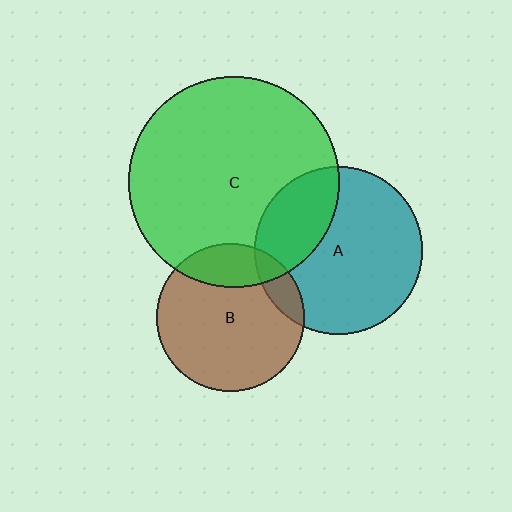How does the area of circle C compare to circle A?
Approximately 1.6 times.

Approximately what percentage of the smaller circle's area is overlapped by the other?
Approximately 20%.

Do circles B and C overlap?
Yes.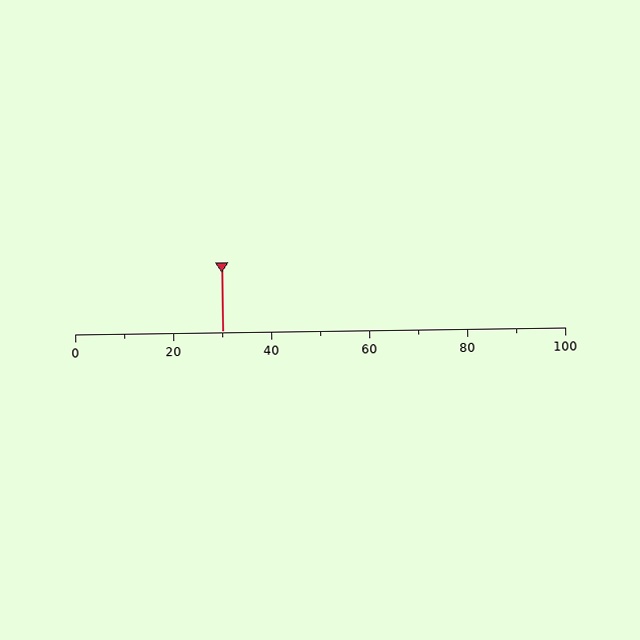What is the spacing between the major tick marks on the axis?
The major ticks are spaced 20 apart.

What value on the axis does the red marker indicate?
The marker indicates approximately 30.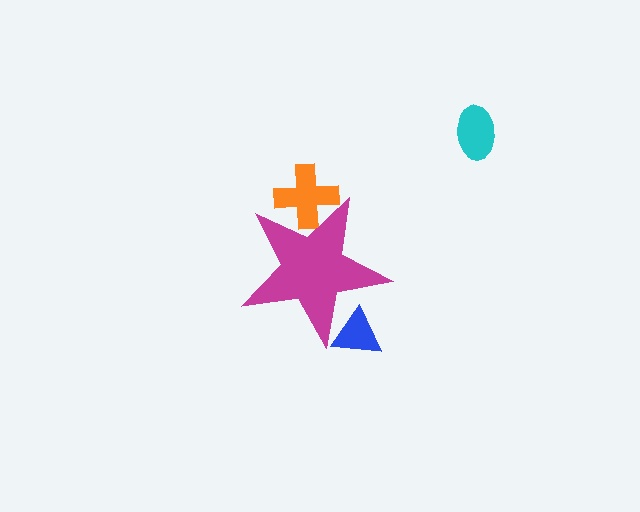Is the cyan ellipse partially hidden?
No, the cyan ellipse is fully visible.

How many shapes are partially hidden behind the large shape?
2 shapes are partially hidden.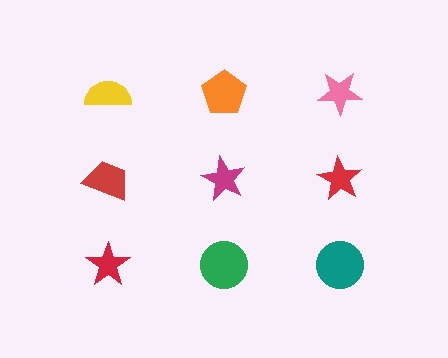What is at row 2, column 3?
A red star.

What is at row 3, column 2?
A green circle.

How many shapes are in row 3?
3 shapes.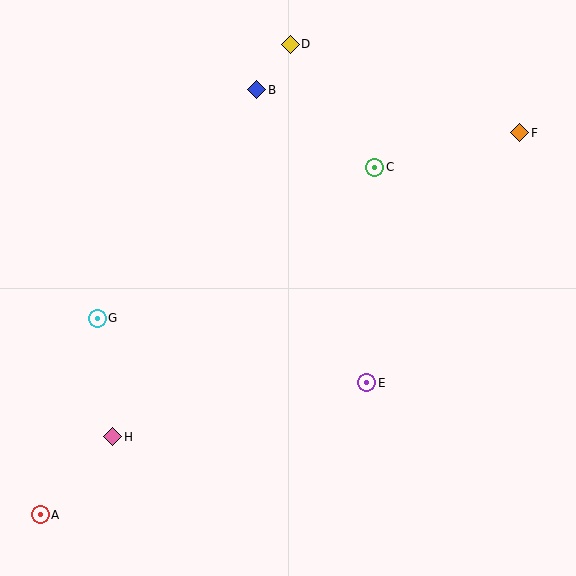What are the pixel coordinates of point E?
Point E is at (367, 383).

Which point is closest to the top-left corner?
Point B is closest to the top-left corner.